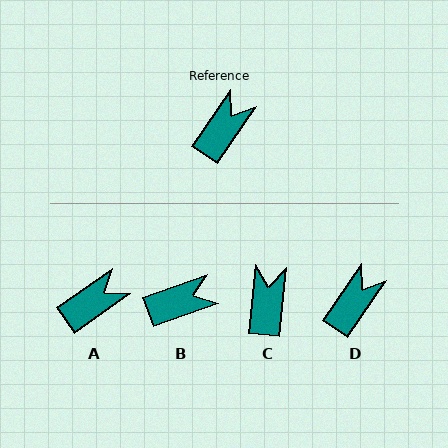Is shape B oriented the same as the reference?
No, it is off by about 35 degrees.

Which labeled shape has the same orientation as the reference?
D.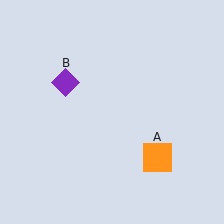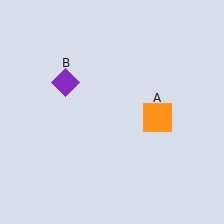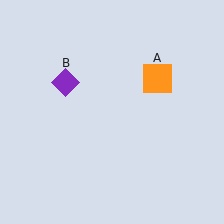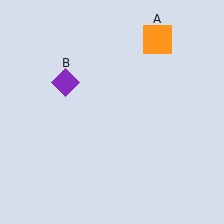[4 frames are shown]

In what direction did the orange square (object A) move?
The orange square (object A) moved up.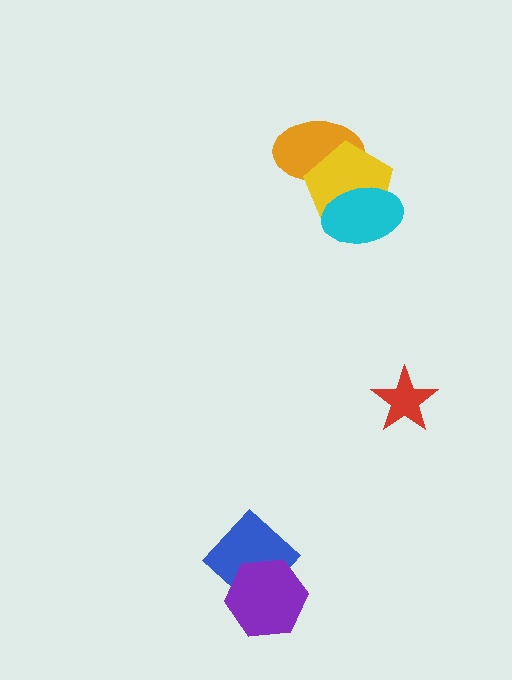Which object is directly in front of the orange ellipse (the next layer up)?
The yellow pentagon is directly in front of the orange ellipse.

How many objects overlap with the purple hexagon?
1 object overlaps with the purple hexagon.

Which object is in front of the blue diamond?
The purple hexagon is in front of the blue diamond.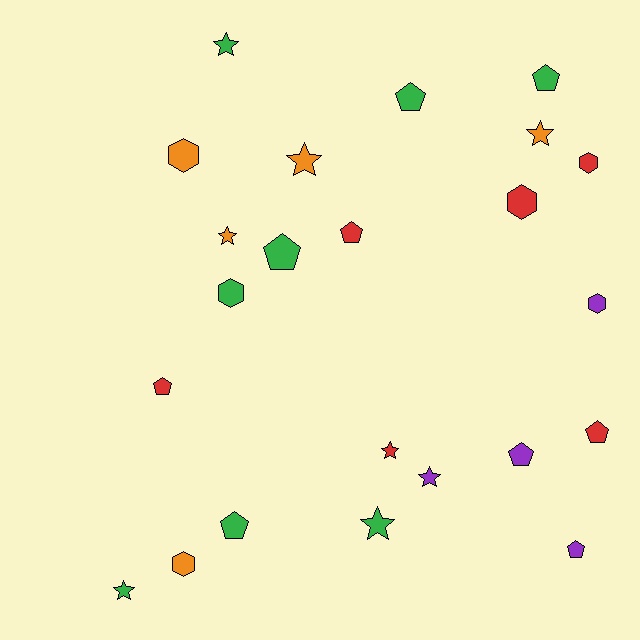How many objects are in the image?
There are 23 objects.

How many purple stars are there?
There is 1 purple star.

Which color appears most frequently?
Green, with 8 objects.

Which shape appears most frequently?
Pentagon, with 9 objects.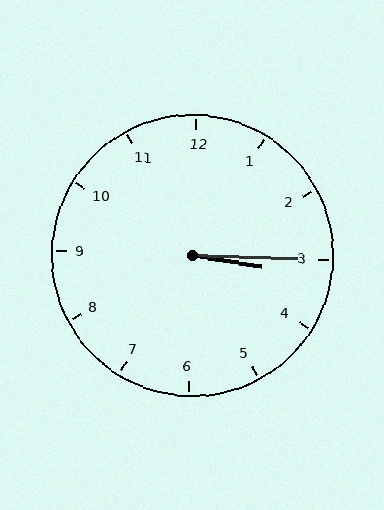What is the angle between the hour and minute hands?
Approximately 8 degrees.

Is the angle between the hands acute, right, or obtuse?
It is acute.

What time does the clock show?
3:15.